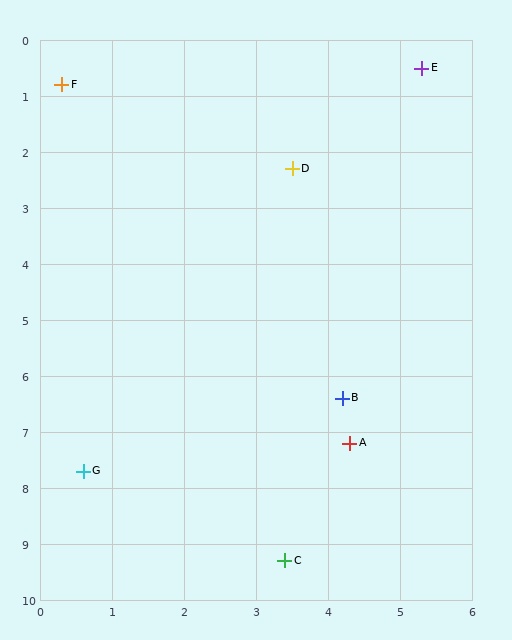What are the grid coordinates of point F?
Point F is at approximately (0.3, 0.8).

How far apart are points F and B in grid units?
Points F and B are about 6.8 grid units apart.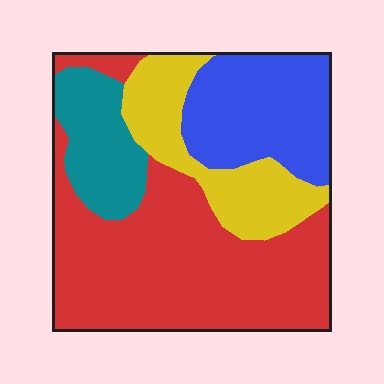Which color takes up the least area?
Teal, at roughly 15%.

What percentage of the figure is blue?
Blue takes up about one fifth (1/5) of the figure.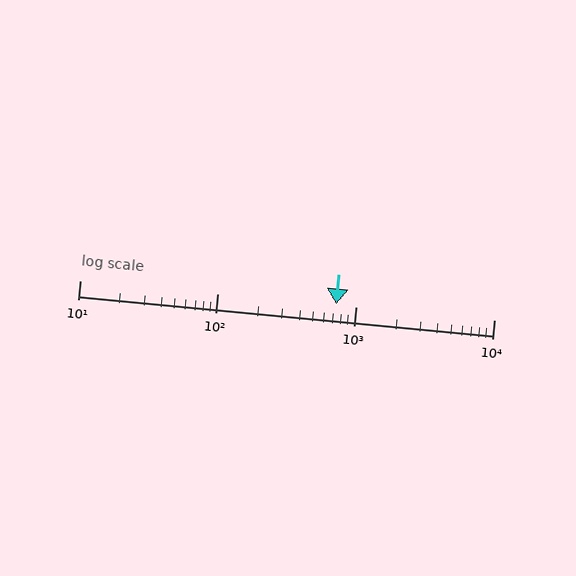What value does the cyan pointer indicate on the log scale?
The pointer indicates approximately 720.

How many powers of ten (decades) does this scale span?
The scale spans 3 decades, from 10 to 10000.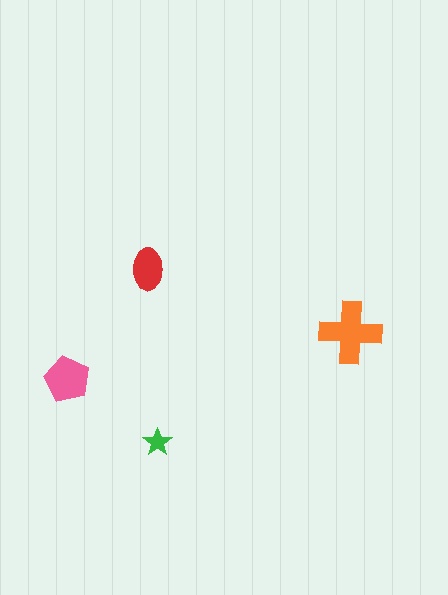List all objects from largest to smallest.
The orange cross, the pink pentagon, the red ellipse, the green star.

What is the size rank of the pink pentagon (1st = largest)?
2nd.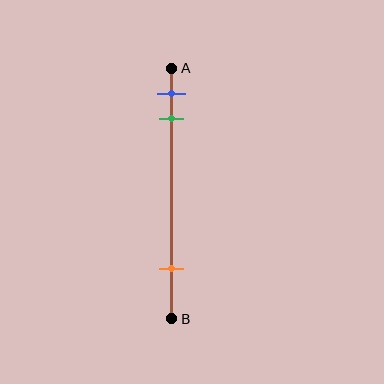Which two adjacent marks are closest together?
The blue and green marks are the closest adjacent pair.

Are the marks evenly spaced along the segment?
No, the marks are not evenly spaced.